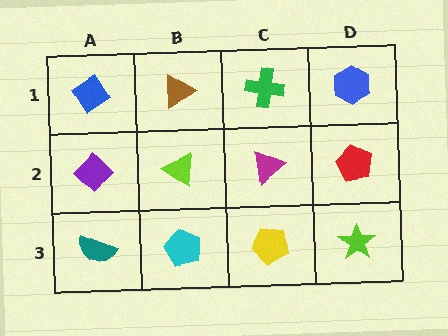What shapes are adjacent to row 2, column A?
A blue diamond (row 1, column A), a teal semicircle (row 3, column A), a lime triangle (row 2, column B).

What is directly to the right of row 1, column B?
A green cross.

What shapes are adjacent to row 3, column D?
A red pentagon (row 2, column D), a yellow pentagon (row 3, column C).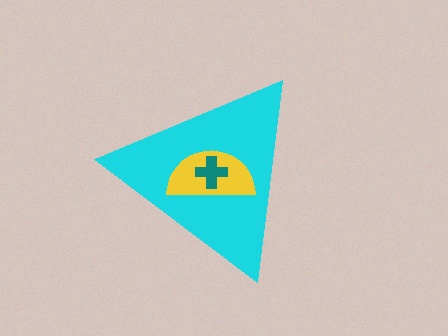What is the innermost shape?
The teal cross.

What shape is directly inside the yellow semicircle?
The teal cross.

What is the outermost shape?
The cyan triangle.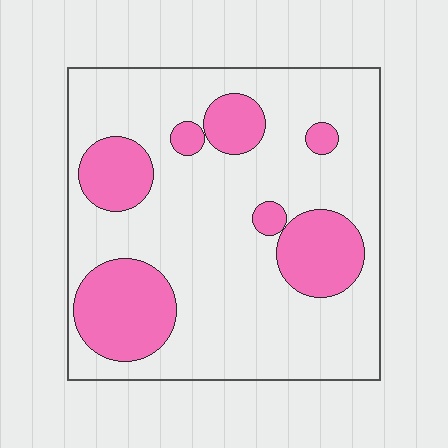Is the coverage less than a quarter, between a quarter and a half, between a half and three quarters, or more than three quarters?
Between a quarter and a half.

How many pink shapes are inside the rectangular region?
7.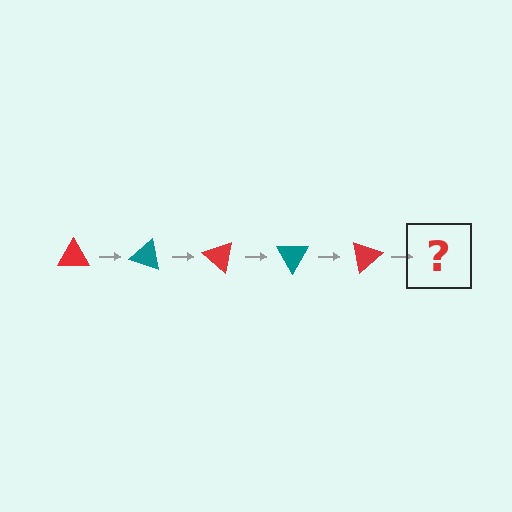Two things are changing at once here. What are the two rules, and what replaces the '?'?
The two rules are that it rotates 20 degrees each step and the color cycles through red and teal. The '?' should be a teal triangle, rotated 100 degrees from the start.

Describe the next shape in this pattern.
It should be a teal triangle, rotated 100 degrees from the start.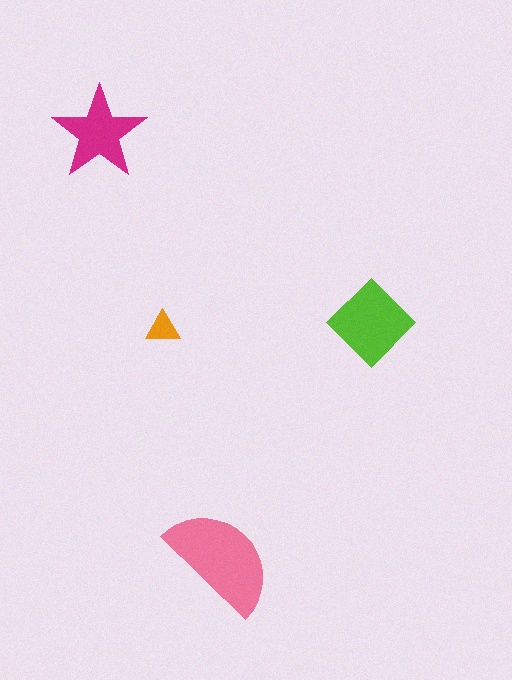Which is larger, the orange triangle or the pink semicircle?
The pink semicircle.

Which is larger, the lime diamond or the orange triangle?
The lime diamond.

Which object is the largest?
The pink semicircle.